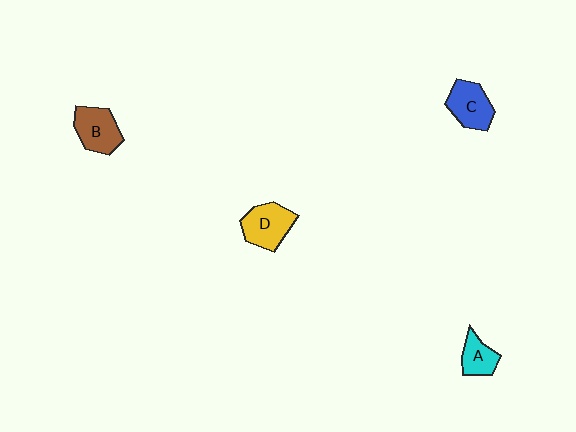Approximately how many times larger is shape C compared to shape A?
Approximately 1.4 times.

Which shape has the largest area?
Shape D (yellow).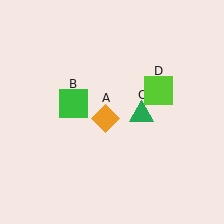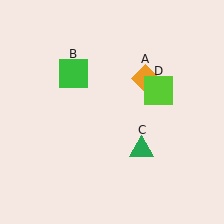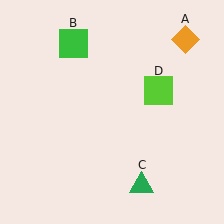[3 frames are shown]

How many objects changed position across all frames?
3 objects changed position: orange diamond (object A), green square (object B), green triangle (object C).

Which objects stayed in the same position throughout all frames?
Lime square (object D) remained stationary.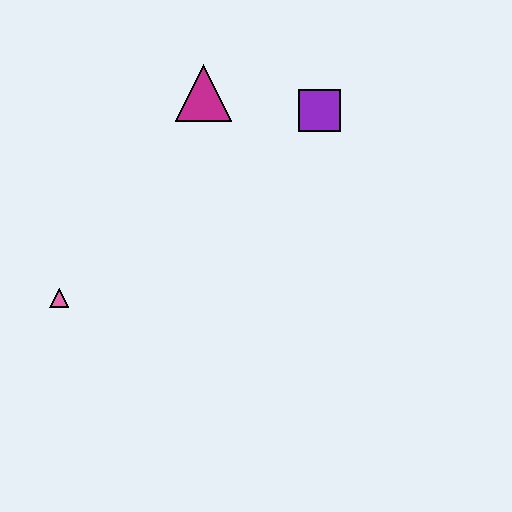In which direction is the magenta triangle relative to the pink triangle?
The magenta triangle is above the pink triangle.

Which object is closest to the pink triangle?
The magenta triangle is closest to the pink triangle.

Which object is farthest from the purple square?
The pink triangle is farthest from the purple square.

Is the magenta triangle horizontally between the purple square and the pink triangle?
Yes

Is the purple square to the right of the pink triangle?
Yes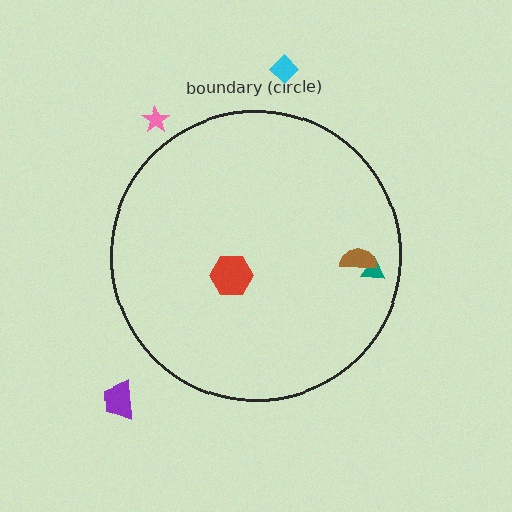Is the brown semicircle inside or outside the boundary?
Inside.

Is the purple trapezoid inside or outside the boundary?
Outside.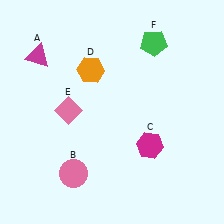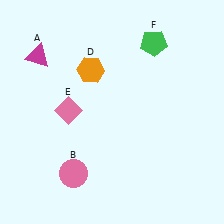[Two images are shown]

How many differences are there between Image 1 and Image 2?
There is 1 difference between the two images.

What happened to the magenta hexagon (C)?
The magenta hexagon (C) was removed in Image 2. It was in the bottom-right area of Image 1.